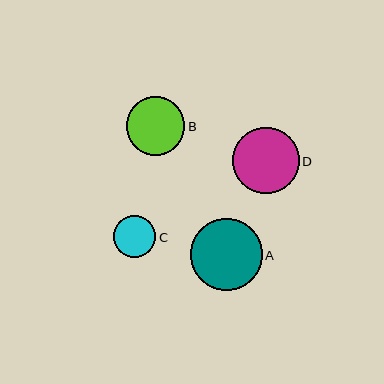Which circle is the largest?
Circle A is the largest with a size of approximately 72 pixels.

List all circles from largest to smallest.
From largest to smallest: A, D, B, C.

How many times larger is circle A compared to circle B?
Circle A is approximately 1.2 times the size of circle B.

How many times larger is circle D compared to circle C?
Circle D is approximately 1.6 times the size of circle C.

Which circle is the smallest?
Circle C is the smallest with a size of approximately 42 pixels.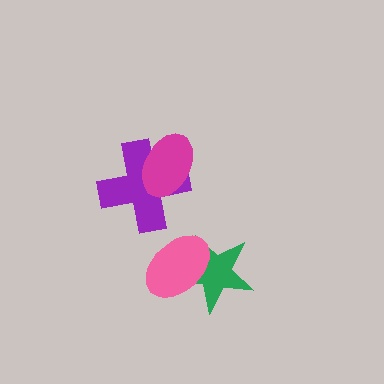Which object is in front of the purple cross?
The magenta ellipse is in front of the purple cross.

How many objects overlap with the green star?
1 object overlaps with the green star.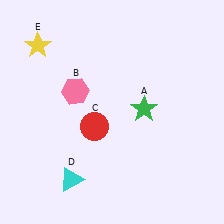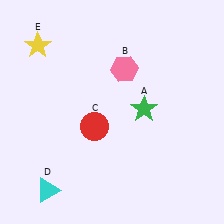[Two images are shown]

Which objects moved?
The objects that moved are: the pink hexagon (B), the cyan triangle (D).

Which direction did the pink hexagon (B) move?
The pink hexagon (B) moved right.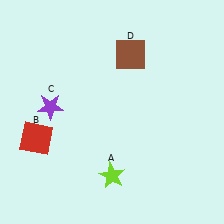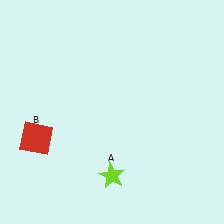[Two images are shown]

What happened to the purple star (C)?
The purple star (C) was removed in Image 2. It was in the top-left area of Image 1.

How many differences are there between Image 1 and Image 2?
There are 2 differences between the two images.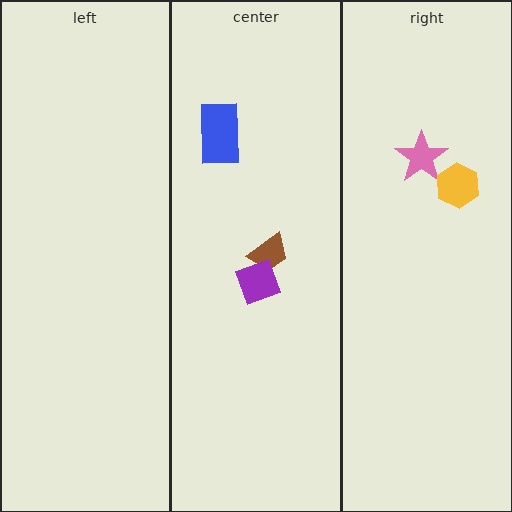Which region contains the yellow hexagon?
The right region.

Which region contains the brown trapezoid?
The center region.